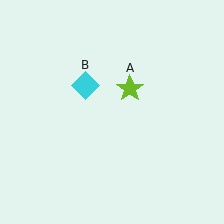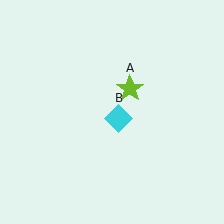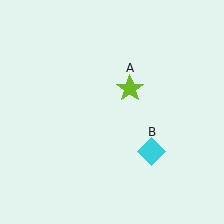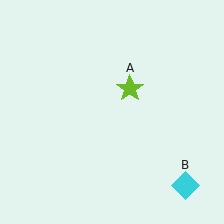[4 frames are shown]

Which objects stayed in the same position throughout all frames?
Lime star (object A) remained stationary.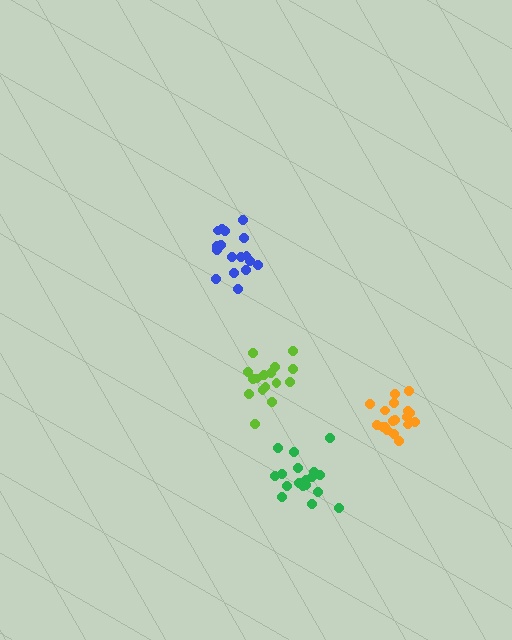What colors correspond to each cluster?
The clusters are colored: lime, orange, blue, green.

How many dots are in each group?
Group 1: 16 dots, Group 2: 18 dots, Group 3: 17 dots, Group 4: 19 dots (70 total).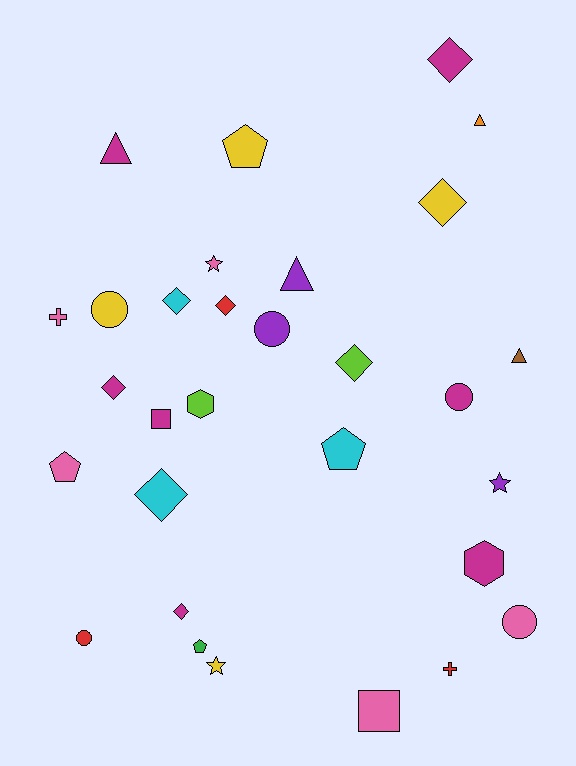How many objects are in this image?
There are 30 objects.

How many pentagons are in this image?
There are 4 pentagons.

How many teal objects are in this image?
There are no teal objects.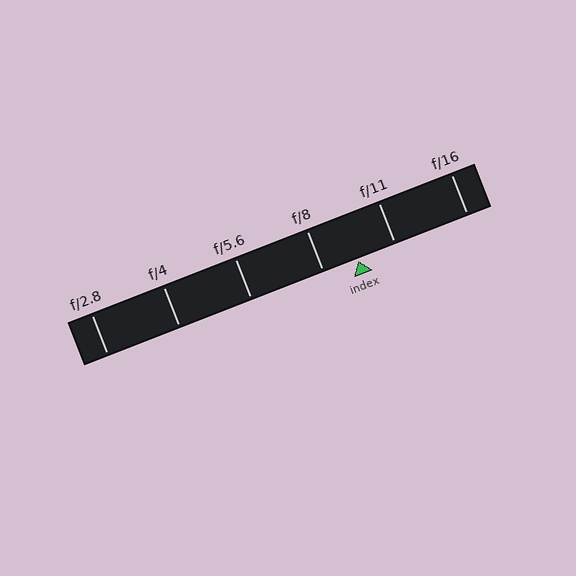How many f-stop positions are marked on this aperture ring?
There are 6 f-stop positions marked.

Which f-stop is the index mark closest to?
The index mark is closest to f/8.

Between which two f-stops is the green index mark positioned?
The index mark is between f/8 and f/11.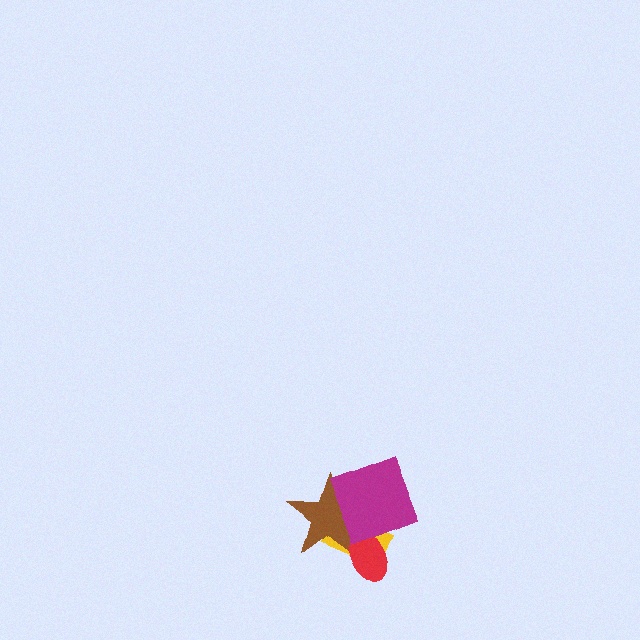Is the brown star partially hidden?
Yes, it is partially covered by another shape.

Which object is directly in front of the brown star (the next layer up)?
The red ellipse is directly in front of the brown star.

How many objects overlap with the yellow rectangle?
3 objects overlap with the yellow rectangle.